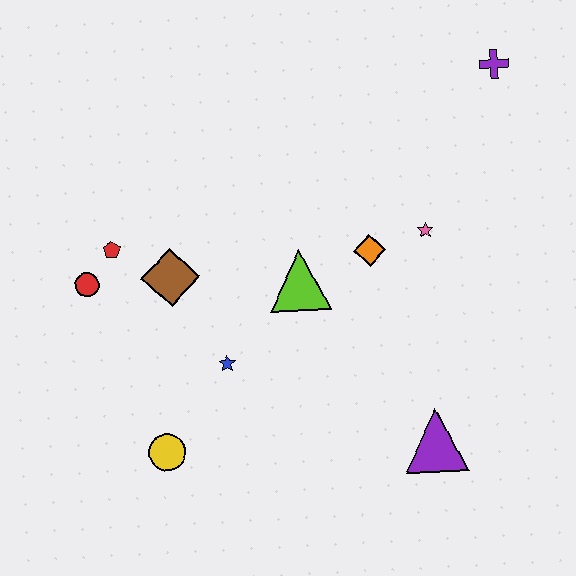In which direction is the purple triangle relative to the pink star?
The purple triangle is below the pink star.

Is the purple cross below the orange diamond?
No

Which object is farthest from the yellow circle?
The purple cross is farthest from the yellow circle.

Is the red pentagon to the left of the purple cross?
Yes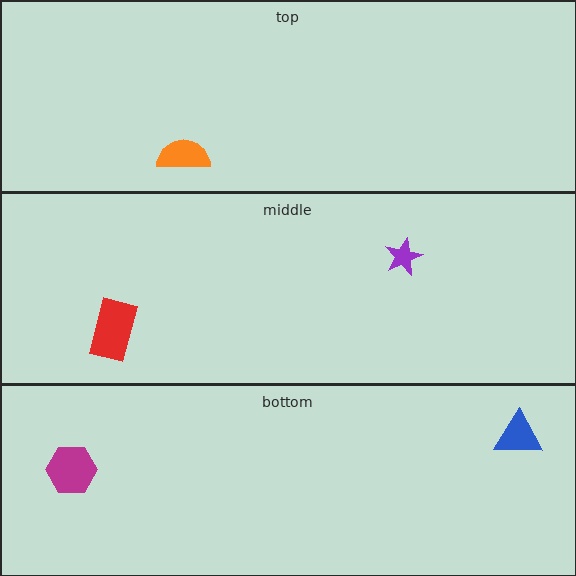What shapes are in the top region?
The orange semicircle.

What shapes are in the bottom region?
The magenta hexagon, the blue triangle.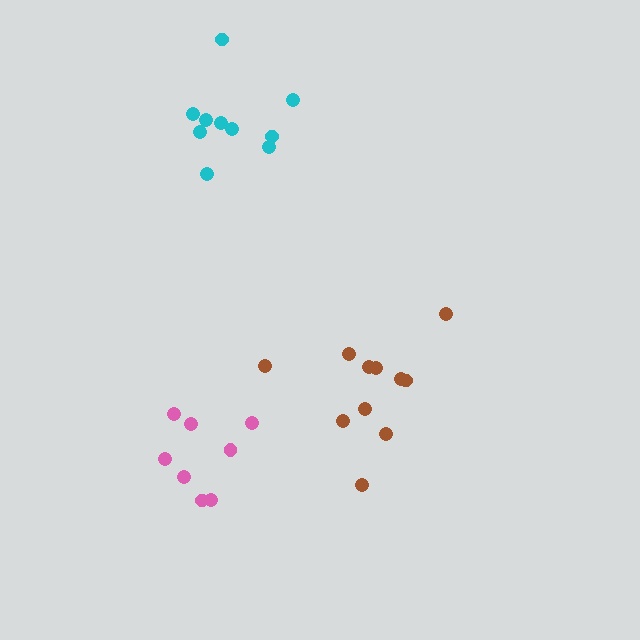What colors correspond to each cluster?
The clusters are colored: brown, pink, cyan.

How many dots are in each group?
Group 1: 11 dots, Group 2: 8 dots, Group 3: 10 dots (29 total).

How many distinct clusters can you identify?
There are 3 distinct clusters.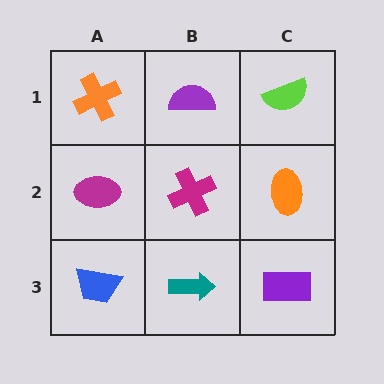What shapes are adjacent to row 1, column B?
A magenta cross (row 2, column B), an orange cross (row 1, column A), a lime semicircle (row 1, column C).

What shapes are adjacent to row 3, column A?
A magenta ellipse (row 2, column A), a teal arrow (row 3, column B).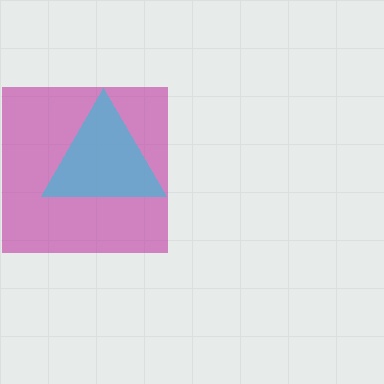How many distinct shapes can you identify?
There are 2 distinct shapes: a magenta square, a cyan triangle.